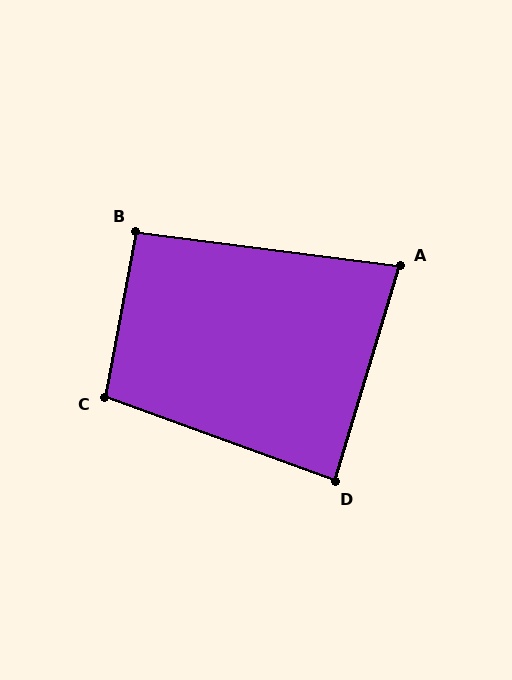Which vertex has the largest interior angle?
C, at approximately 99 degrees.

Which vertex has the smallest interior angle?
A, at approximately 81 degrees.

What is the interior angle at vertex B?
Approximately 93 degrees (approximately right).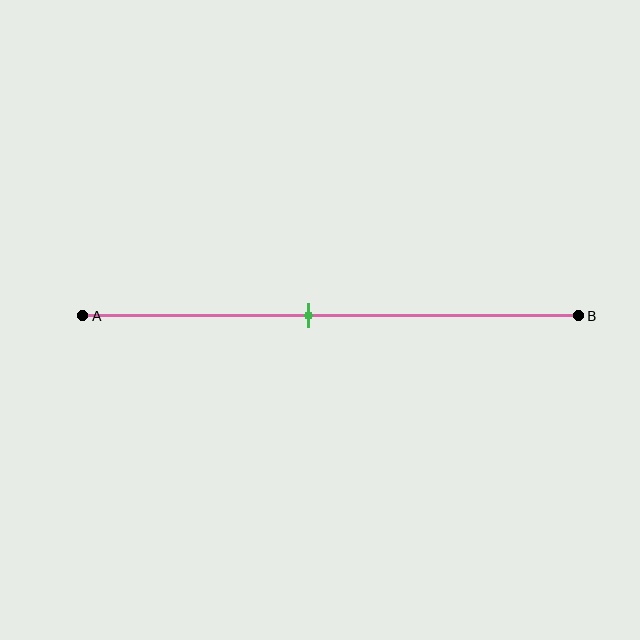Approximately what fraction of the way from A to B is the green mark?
The green mark is approximately 45% of the way from A to B.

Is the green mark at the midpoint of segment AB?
No, the mark is at about 45% from A, not at the 50% midpoint.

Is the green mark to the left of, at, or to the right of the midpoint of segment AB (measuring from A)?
The green mark is to the left of the midpoint of segment AB.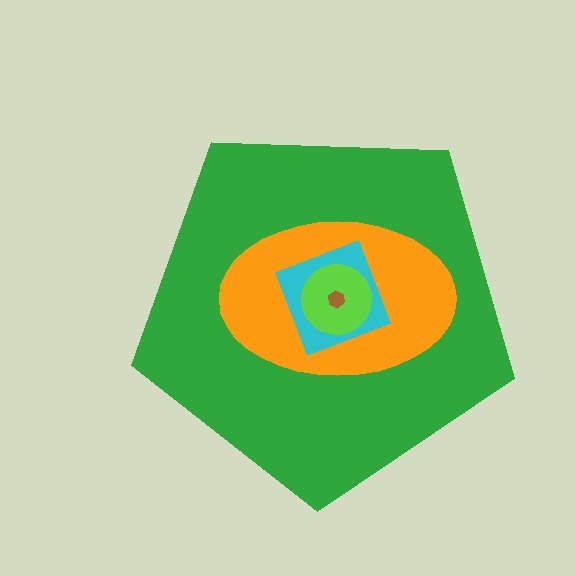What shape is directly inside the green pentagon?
The orange ellipse.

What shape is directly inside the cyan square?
The lime circle.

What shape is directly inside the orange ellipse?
The cyan square.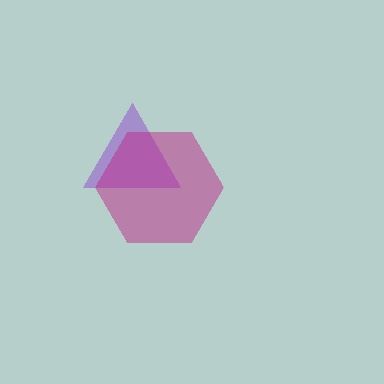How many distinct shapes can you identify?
There are 2 distinct shapes: a purple triangle, a magenta hexagon.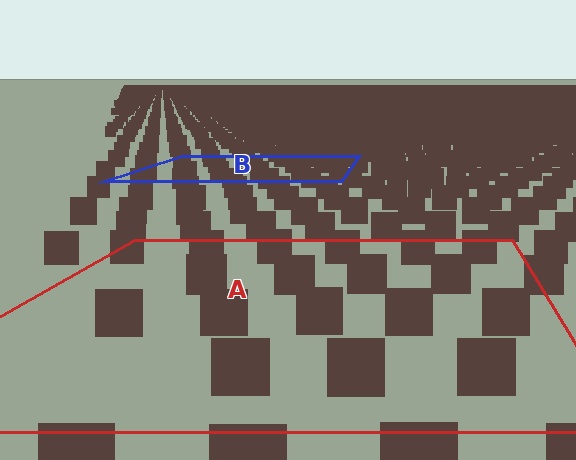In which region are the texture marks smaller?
The texture marks are smaller in region B, because it is farther away.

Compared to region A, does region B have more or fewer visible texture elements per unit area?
Region B has more texture elements per unit area — they are packed more densely because it is farther away.